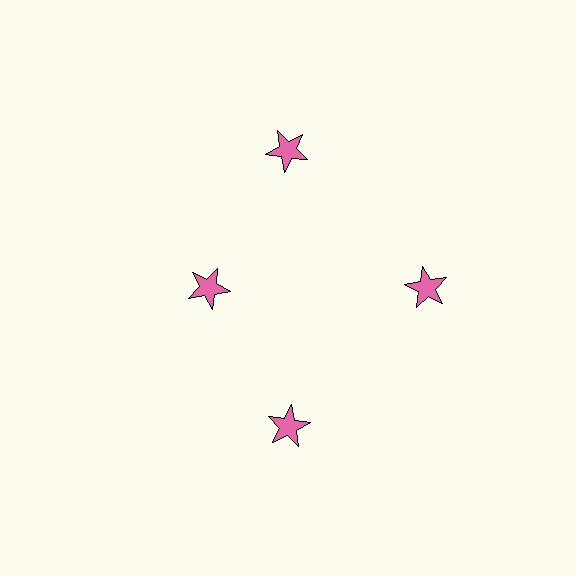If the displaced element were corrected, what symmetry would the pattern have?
It would have 4-fold rotational symmetry — the pattern would map onto itself every 90 degrees.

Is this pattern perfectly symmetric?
No. The 4 pink stars are arranged in a ring, but one element near the 9 o'clock position is pulled inward toward the center, breaking the 4-fold rotational symmetry.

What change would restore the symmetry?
The symmetry would be restored by moving it outward, back onto the ring so that all 4 stars sit at equal angles and equal distance from the center.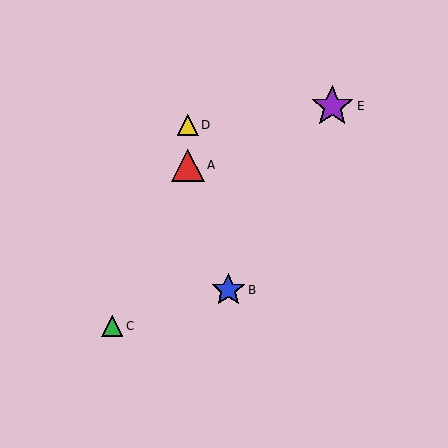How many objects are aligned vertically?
2 objects (A, D) are aligned vertically.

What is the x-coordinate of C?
Object C is at x≈112.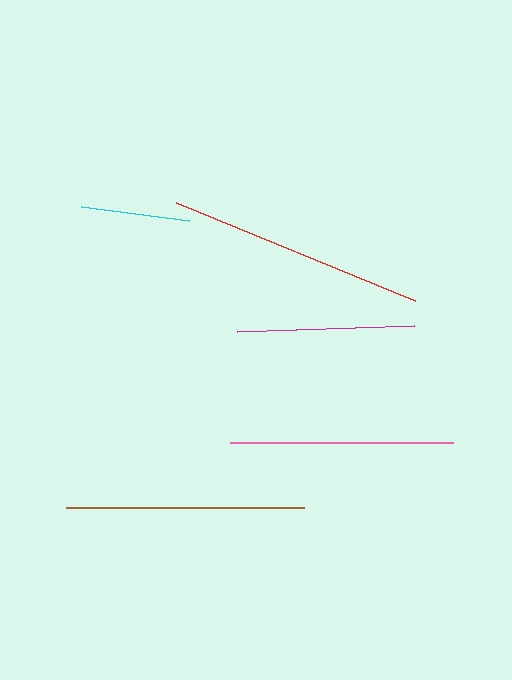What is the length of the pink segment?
The pink segment is approximately 223 pixels long.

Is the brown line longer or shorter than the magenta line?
The brown line is longer than the magenta line.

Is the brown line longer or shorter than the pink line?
The brown line is longer than the pink line.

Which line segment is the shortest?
The cyan line is the shortest at approximately 109 pixels.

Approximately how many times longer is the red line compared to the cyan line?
The red line is approximately 2.4 times the length of the cyan line.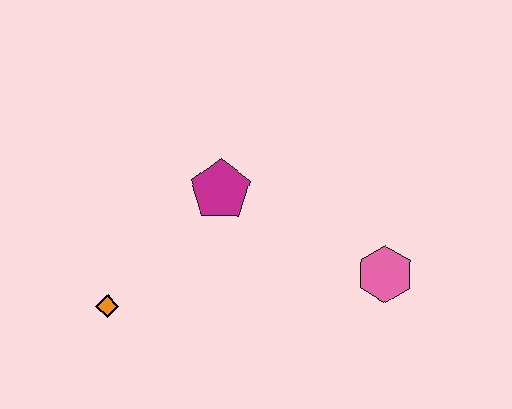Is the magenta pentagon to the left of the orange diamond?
No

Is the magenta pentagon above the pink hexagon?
Yes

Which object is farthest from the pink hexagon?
The orange diamond is farthest from the pink hexagon.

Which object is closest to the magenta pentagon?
The orange diamond is closest to the magenta pentagon.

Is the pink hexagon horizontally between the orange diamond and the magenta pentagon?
No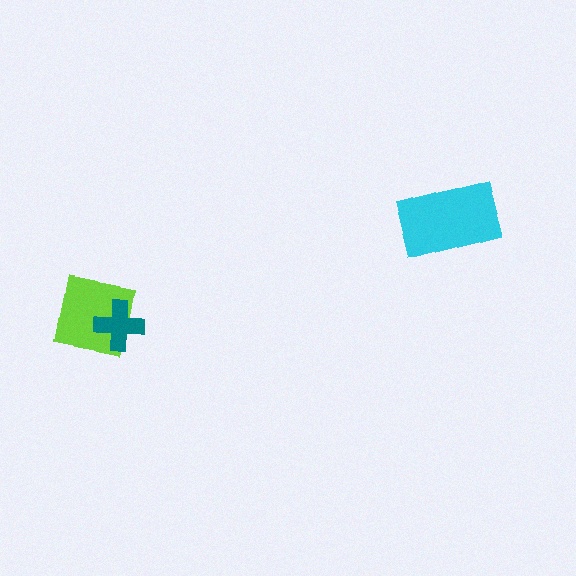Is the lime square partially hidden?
Yes, it is partially covered by another shape.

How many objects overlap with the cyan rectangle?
0 objects overlap with the cyan rectangle.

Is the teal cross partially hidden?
No, no other shape covers it.